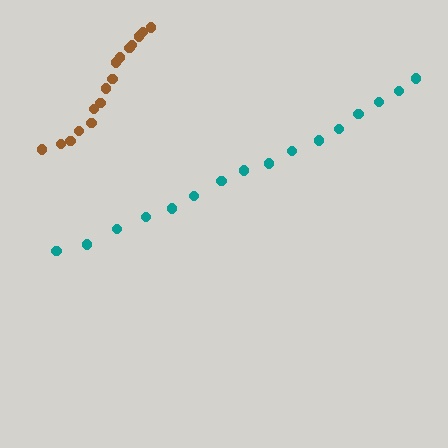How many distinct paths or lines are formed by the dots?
There are 2 distinct paths.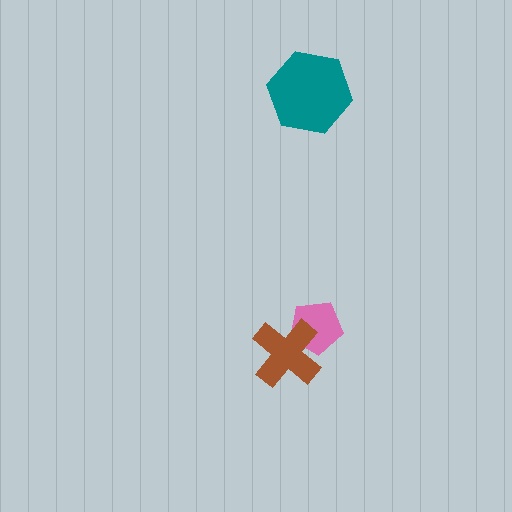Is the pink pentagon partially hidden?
Yes, it is partially covered by another shape.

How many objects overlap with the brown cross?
1 object overlaps with the brown cross.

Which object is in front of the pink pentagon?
The brown cross is in front of the pink pentagon.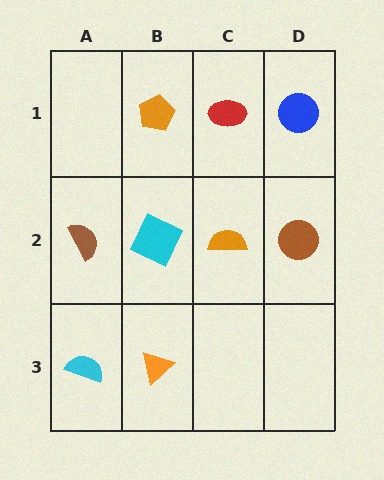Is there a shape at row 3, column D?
No, that cell is empty.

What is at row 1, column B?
An orange pentagon.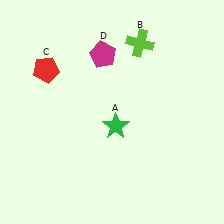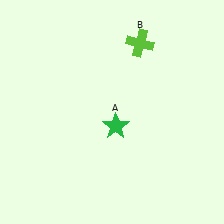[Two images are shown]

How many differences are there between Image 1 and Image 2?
There are 2 differences between the two images.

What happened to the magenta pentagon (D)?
The magenta pentagon (D) was removed in Image 2. It was in the top-left area of Image 1.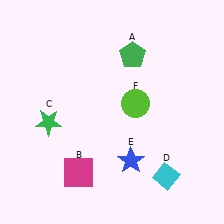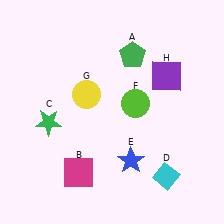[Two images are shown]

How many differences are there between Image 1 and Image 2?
There are 2 differences between the two images.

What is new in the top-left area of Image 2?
A yellow circle (G) was added in the top-left area of Image 2.